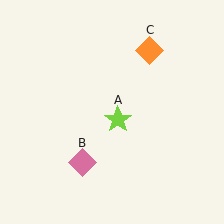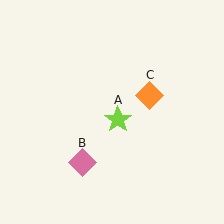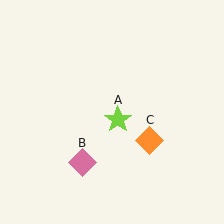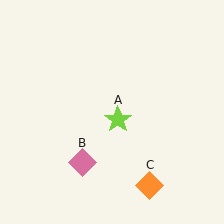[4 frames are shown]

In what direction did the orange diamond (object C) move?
The orange diamond (object C) moved down.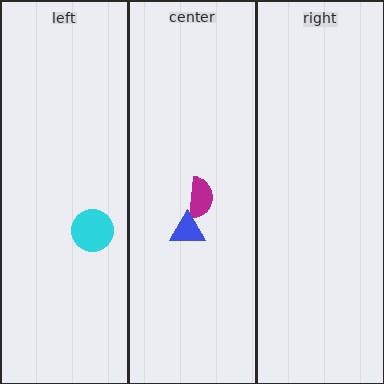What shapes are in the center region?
The magenta semicircle, the blue triangle.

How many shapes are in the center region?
2.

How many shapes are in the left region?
1.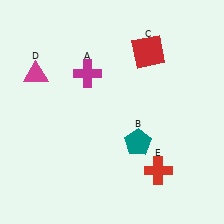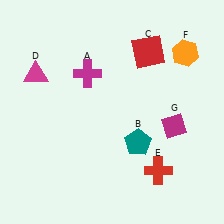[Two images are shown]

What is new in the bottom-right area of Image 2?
A magenta diamond (G) was added in the bottom-right area of Image 2.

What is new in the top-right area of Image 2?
An orange hexagon (F) was added in the top-right area of Image 2.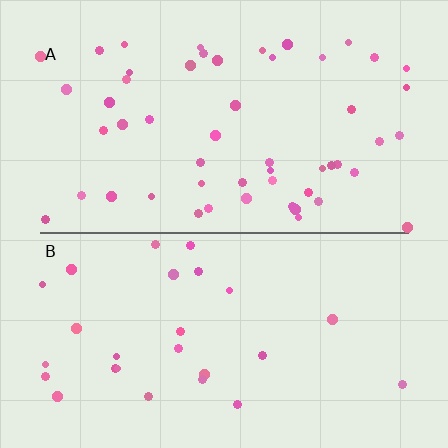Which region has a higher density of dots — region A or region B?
A (the top).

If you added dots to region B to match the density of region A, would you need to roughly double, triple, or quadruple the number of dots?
Approximately double.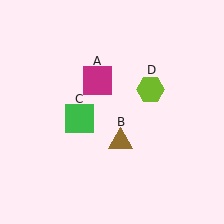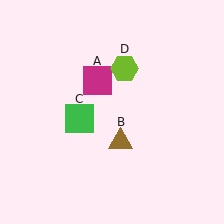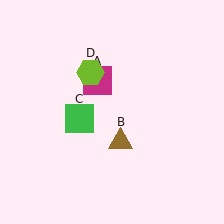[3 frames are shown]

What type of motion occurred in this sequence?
The lime hexagon (object D) rotated counterclockwise around the center of the scene.